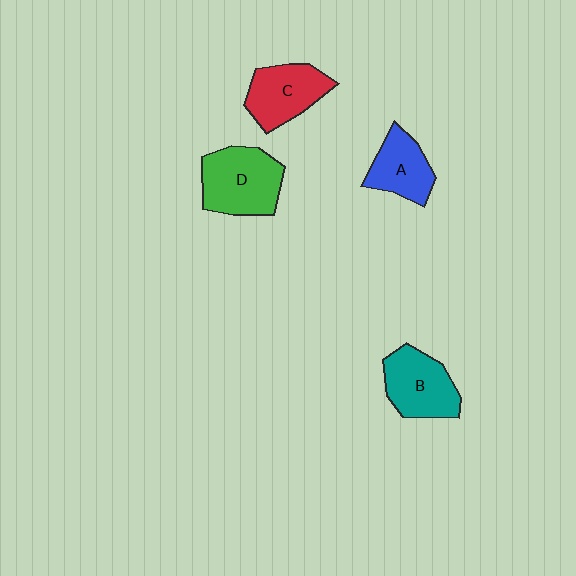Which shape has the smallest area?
Shape A (blue).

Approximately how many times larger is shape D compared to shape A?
Approximately 1.4 times.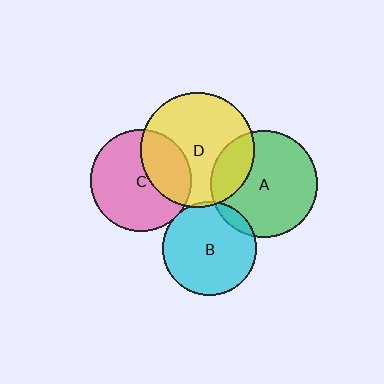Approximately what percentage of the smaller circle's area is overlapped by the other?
Approximately 25%.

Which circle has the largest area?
Circle D (yellow).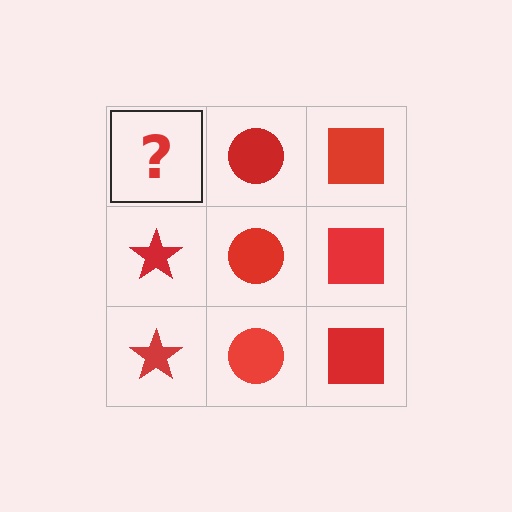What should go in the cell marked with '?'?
The missing cell should contain a red star.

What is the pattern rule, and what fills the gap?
The rule is that each column has a consistent shape. The gap should be filled with a red star.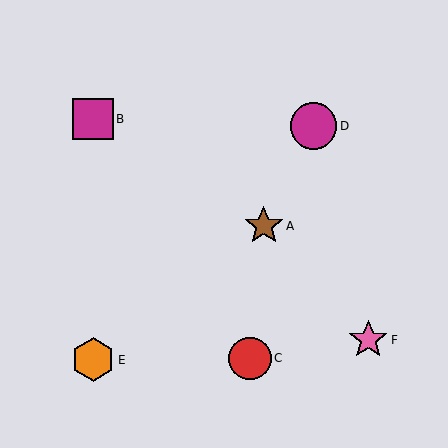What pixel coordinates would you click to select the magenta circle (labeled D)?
Click at (314, 126) to select the magenta circle D.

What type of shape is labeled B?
Shape B is a magenta square.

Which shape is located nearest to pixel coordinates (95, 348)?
The orange hexagon (labeled E) at (93, 360) is nearest to that location.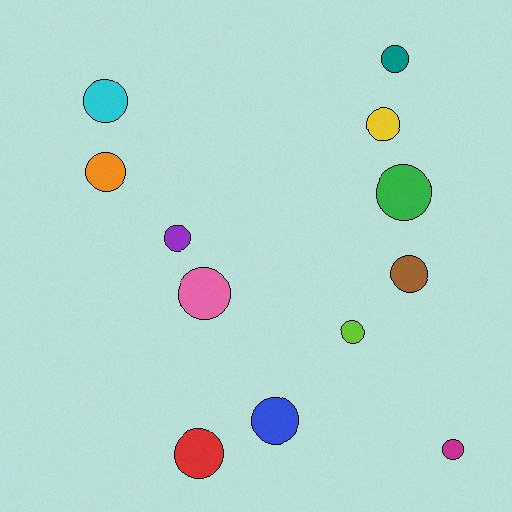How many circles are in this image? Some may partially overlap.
There are 12 circles.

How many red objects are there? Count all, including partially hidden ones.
There is 1 red object.